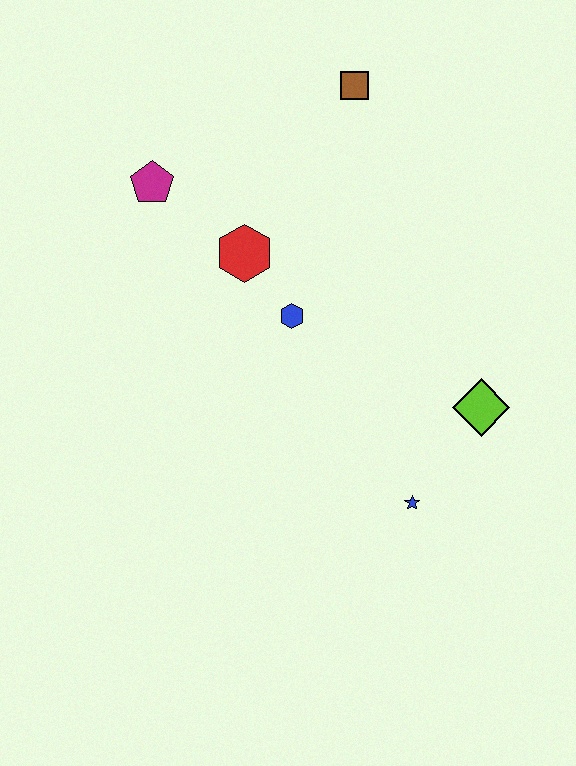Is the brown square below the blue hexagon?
No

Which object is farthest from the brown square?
The blue star is farthest from the brown square.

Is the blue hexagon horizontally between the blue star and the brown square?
No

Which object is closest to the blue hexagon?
The red hexagon is closest to the blue hexagon.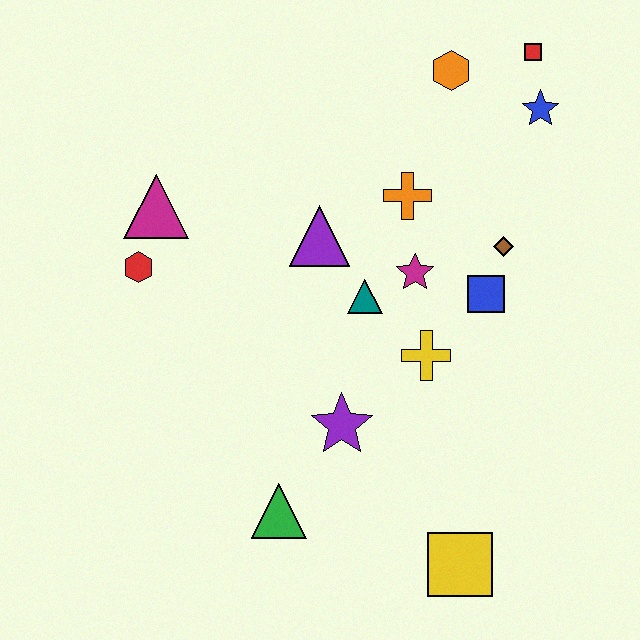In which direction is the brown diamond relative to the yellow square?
The brown diamond is above the yellow square.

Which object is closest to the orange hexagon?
The red square is closest to the orange hexagon.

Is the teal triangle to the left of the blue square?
Yes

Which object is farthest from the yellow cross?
The red square is farthest from the yellow cross.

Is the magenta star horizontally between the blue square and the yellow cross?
No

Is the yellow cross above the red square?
No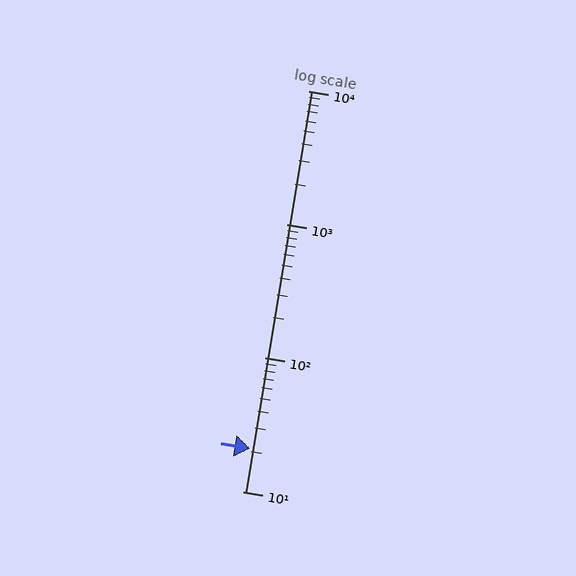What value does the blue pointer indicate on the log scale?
The pointer indicates approximately 21.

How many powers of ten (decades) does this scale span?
The scale spans 3 decades, from 10 to 10000.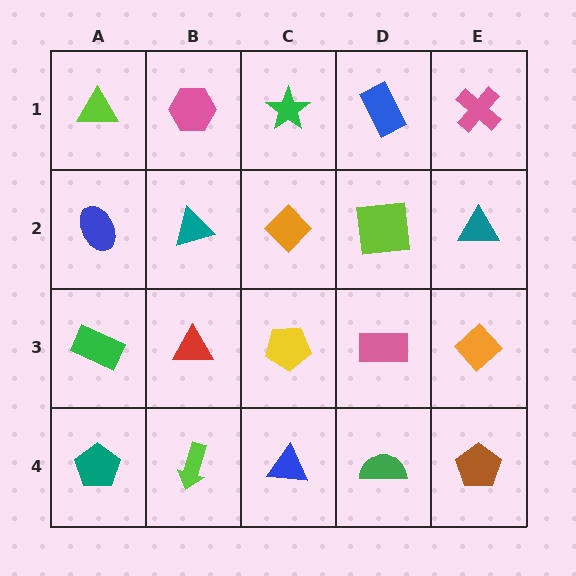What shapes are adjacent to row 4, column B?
A red triangle (row 3, column B), a teal pentagon (row 4, column A), a blue triangle (row 4, column C).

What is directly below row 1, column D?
A lime square.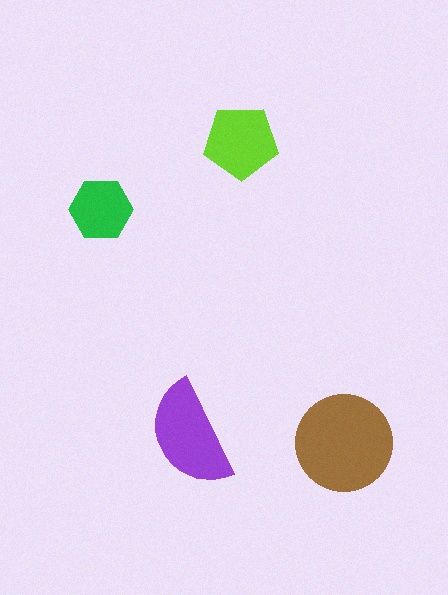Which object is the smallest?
The green hexagon.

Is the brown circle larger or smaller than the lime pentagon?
Larger.